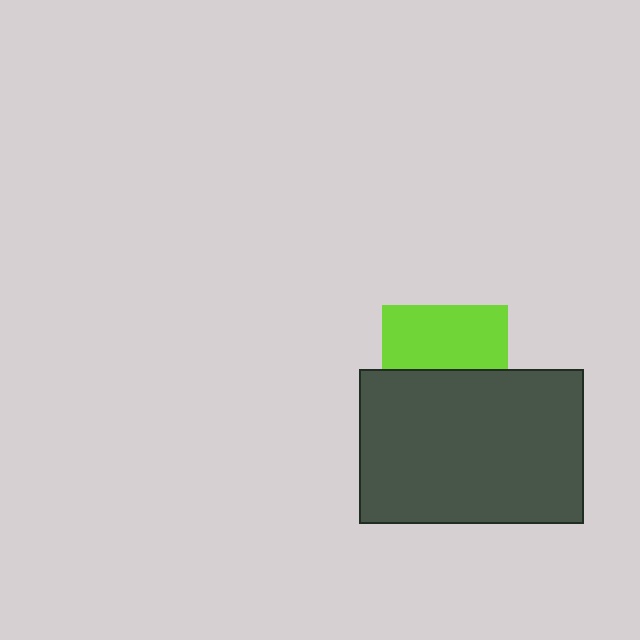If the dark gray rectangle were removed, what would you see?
You would see the complete lime square.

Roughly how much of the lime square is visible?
About half of it is visible (roughly 51%).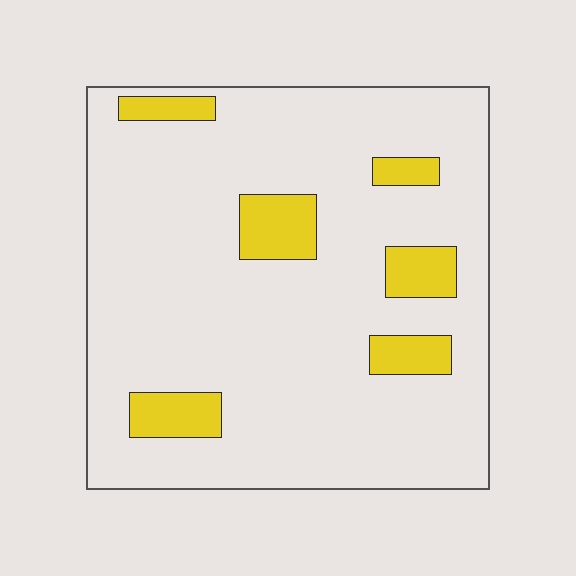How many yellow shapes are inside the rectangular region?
6.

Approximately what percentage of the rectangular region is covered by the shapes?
Approximately 15%.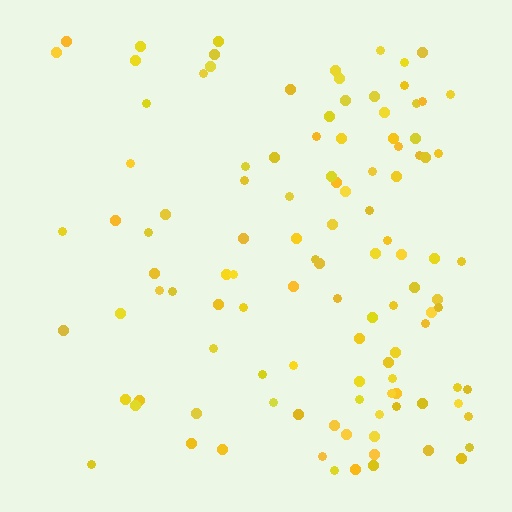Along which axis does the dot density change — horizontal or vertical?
Horizontal.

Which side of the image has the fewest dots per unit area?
The left.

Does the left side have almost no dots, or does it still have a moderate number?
Still a moderate number, just noticeably fewer than the right.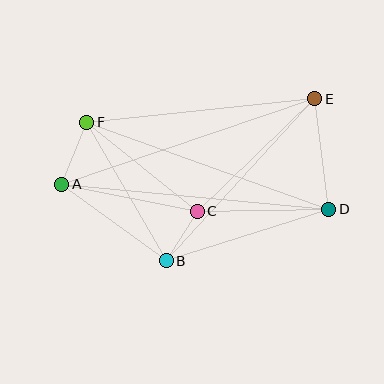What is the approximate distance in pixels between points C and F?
The distance between C and F is approximately 142 pixels.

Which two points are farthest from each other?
Points A and D are farthest from each other.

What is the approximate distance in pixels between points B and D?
The distance between B and D is approximately 171 pixels.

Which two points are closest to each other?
Points B and C are closest to each other.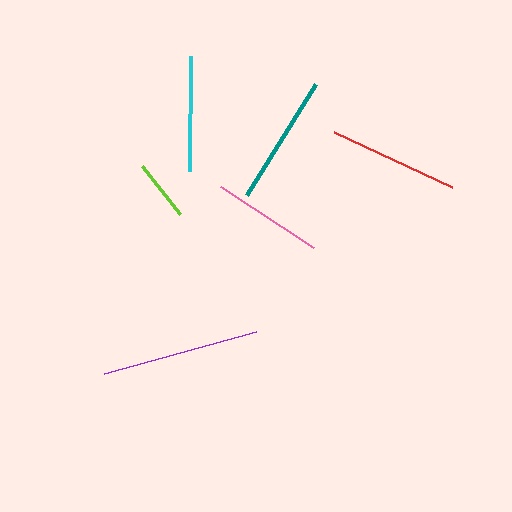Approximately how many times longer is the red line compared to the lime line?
The red line is approximately 2.1 times the length of the lime line.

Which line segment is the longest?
The purple line is the longest at approximately 158 pixels.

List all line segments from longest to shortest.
From longest to shortest: purple, teal, red, cyan, pink, lime.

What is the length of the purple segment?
The purple segment is approximately 158 pixels long.